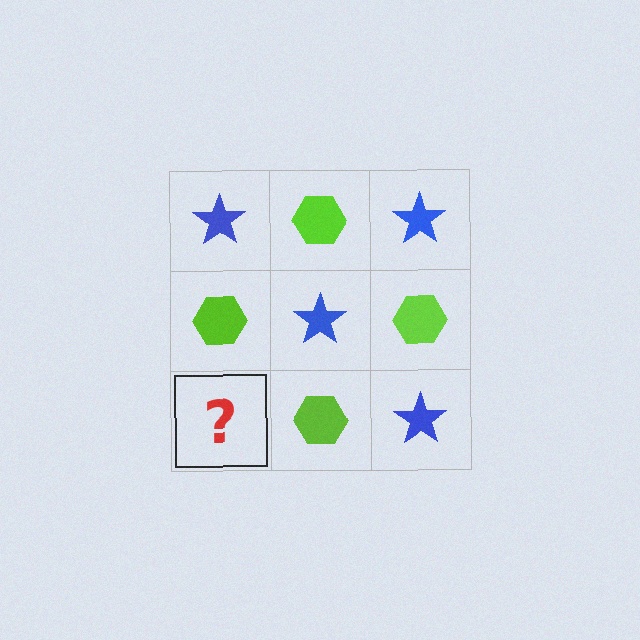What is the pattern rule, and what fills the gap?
The rule is that it alternates blue star and lime hexagon in a checkerboard pattern. The gap should be filled with a blue star.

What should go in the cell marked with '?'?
The missing cell should contain a blue star.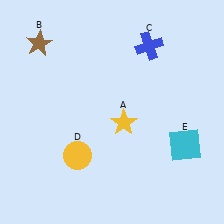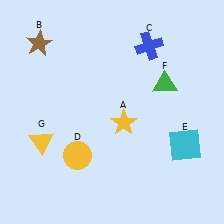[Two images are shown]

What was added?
A green triangle (F), a yellow triangle (G) were added in Image 2.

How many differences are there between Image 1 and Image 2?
There are 2 differences between the two images.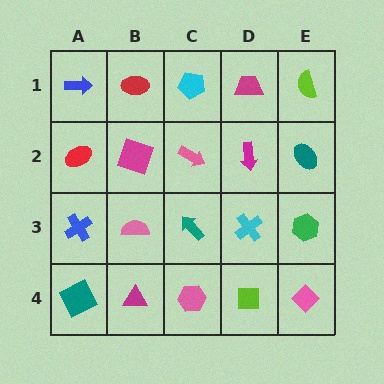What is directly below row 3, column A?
A teal square.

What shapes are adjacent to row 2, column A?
A blue arrow (row 1, column A), a blue cross (row 3, column A), a magenta square (row 2, column B).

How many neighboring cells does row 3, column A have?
3.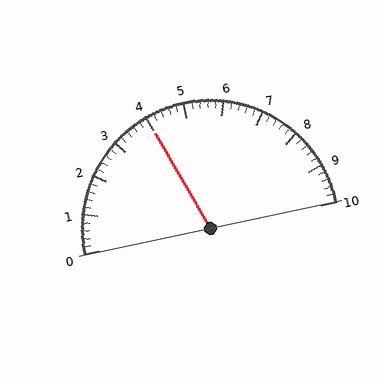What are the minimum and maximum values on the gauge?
The gauge ranges from 0 to 10.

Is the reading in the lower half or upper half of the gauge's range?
The reading is in the lower half of the range (0 to 10).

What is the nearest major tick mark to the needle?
The nearest major tick mark is 4.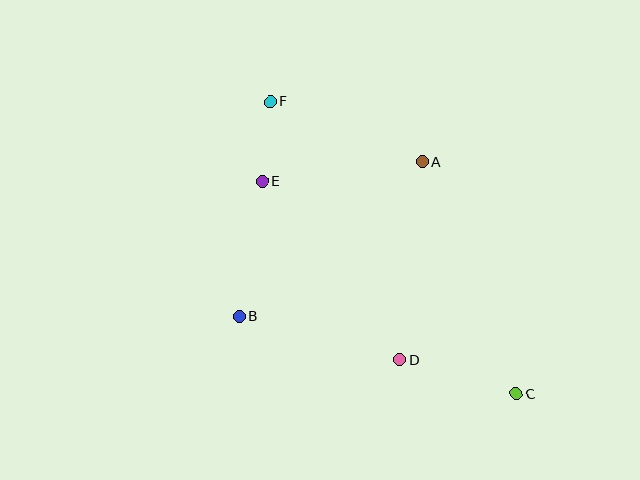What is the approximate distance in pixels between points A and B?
The distance between A and B is approximately 240 pixels.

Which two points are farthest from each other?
Points C and F are farthest from each other.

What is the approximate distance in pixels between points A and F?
The distance between A and F is approximately 164 pixels.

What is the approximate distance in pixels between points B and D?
The distance between B and D is approximately 167 pixels.